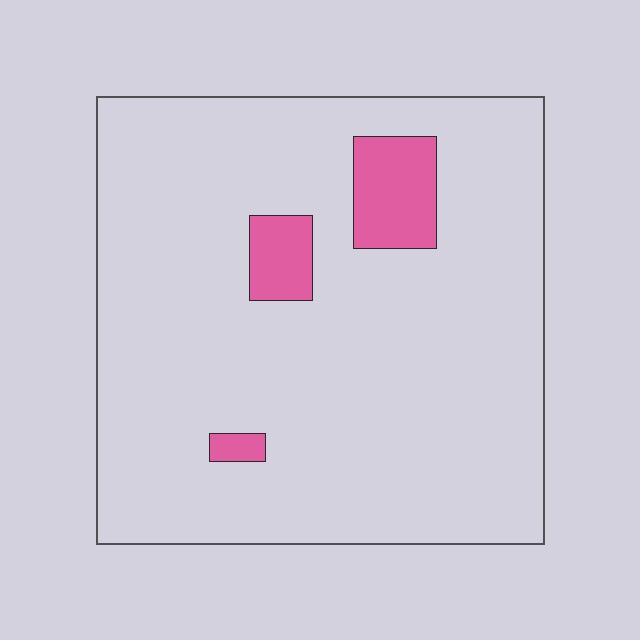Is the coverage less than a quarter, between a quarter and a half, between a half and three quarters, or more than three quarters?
Less than a quarter.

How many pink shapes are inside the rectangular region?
3.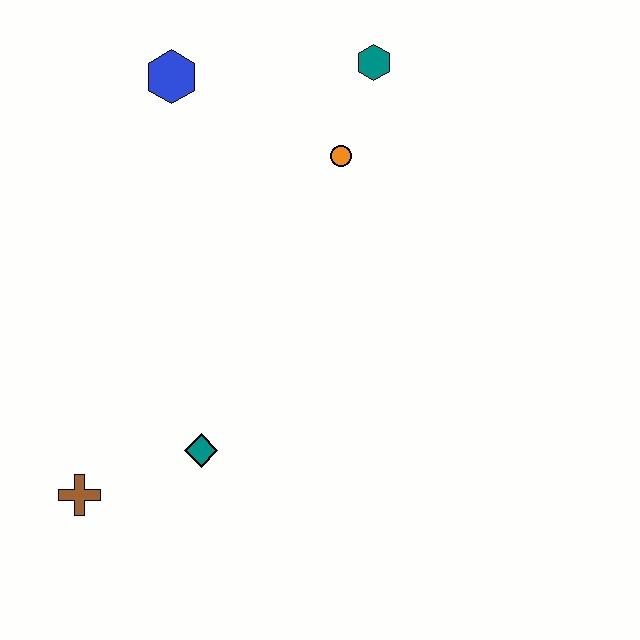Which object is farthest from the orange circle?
The brown cross is farthest from the orange circle.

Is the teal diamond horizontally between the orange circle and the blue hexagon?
Yes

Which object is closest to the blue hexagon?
The orange circle is closest to the blue hexagon.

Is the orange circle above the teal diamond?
Yes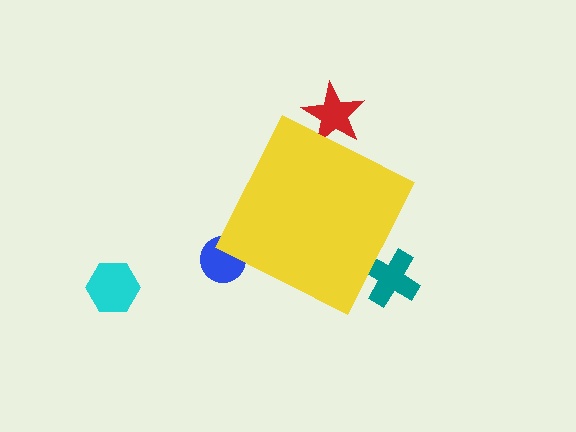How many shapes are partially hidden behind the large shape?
3 shapes are partially hidden.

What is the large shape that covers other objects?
A yellow diamond.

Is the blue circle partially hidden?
Yes, the blue circle is partially hidden behind the yellow diamond.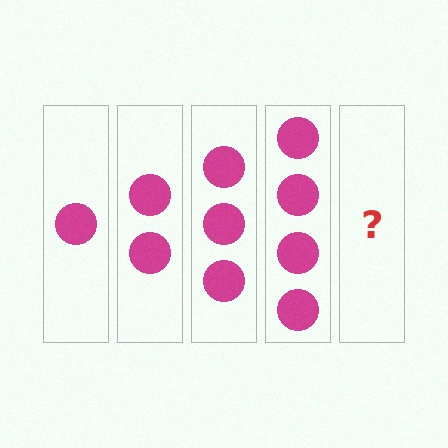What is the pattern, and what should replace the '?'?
The pattern is that each step adds one more circle. The '?' should be 5 circles.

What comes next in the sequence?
The next element should be 5 circles.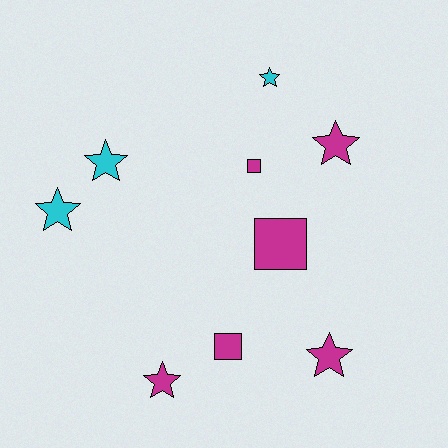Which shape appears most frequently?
Star, with 6 objects.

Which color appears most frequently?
Magenta, with 6 objects.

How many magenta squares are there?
There are 3 magenta squares.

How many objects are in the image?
There are 9 objects.